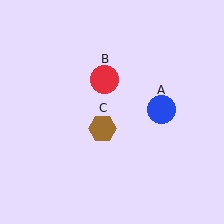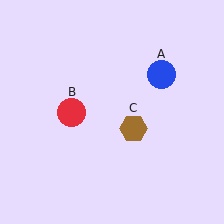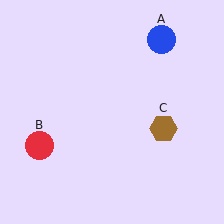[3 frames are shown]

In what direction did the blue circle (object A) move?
The blue circle (object A) moved up.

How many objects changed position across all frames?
3 objects changed position: blue circle (object A), red circle (object B), brown hexagon (object C).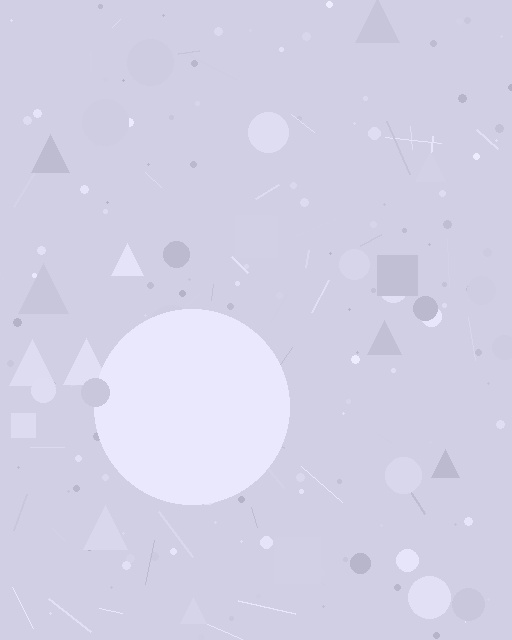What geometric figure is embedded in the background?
A circle is embedded in the background.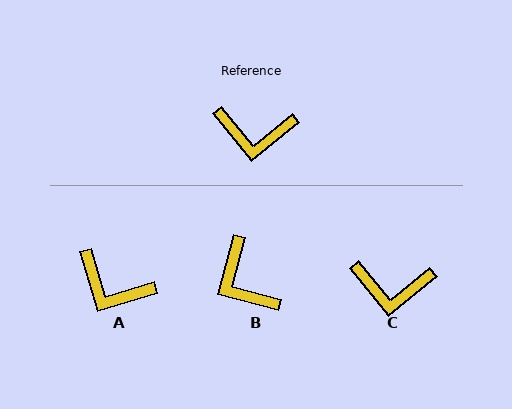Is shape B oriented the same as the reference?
No, it is off by about 54 degrees.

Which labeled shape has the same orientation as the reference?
C.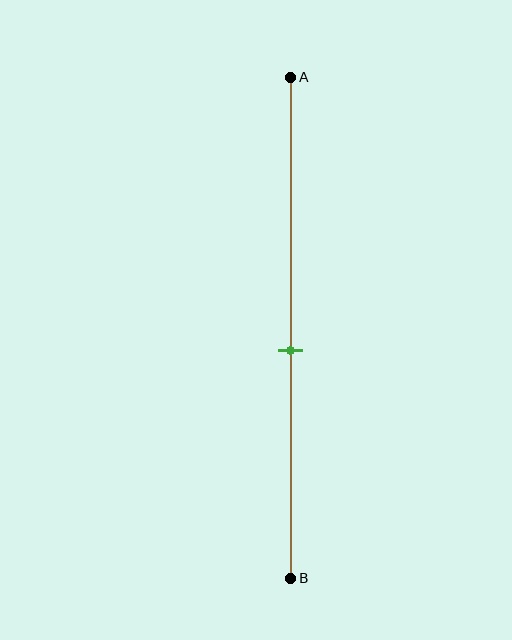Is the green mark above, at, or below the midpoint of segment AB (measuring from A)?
The green mark is below the midpoint of segment AB.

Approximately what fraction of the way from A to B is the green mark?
The green mark is approximately 55% of the way from A to B.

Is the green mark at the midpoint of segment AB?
No, the mark is at about 55% from A, not at the 50% midpoint.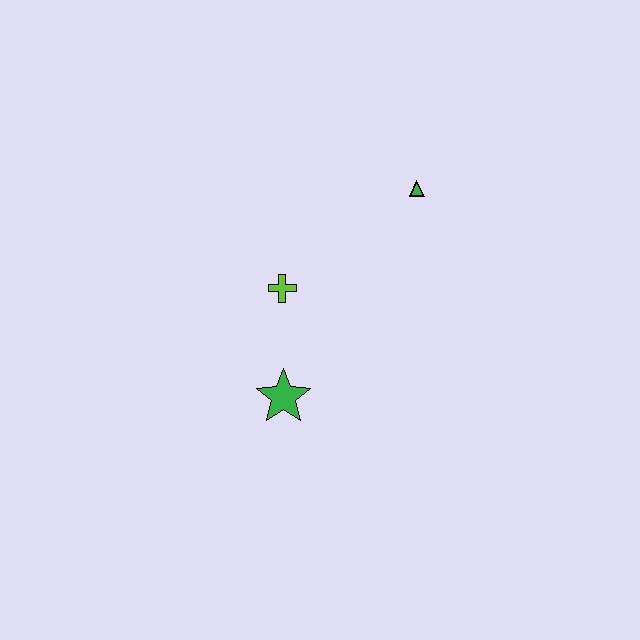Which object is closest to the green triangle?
The lime cross is closest to the green triangle.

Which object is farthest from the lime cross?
The green triangle is farthest from the lime cross.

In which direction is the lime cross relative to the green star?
The lime cross is above the green star.